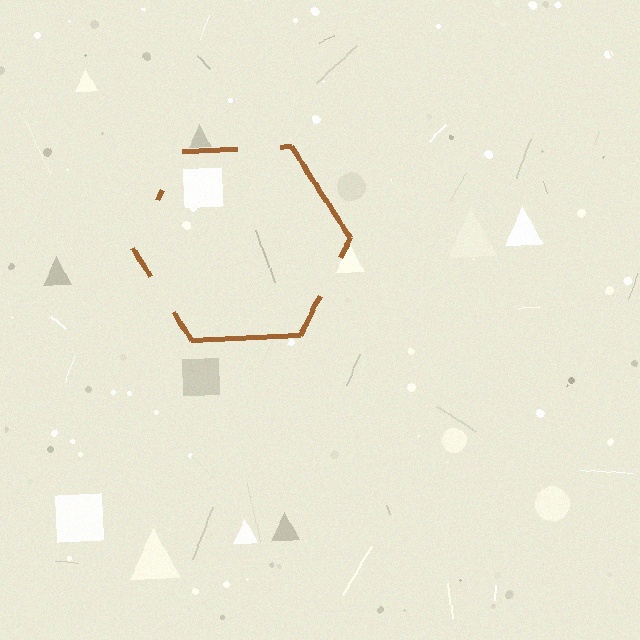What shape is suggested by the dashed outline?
The dashed outline suggests a hexagon.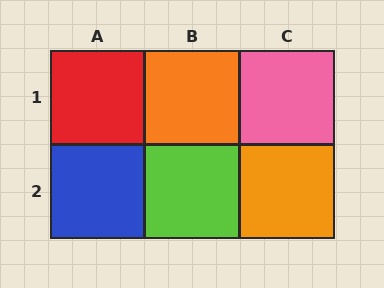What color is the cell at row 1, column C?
Pink.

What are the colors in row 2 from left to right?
Blue, lime, orange.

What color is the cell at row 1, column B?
Orange.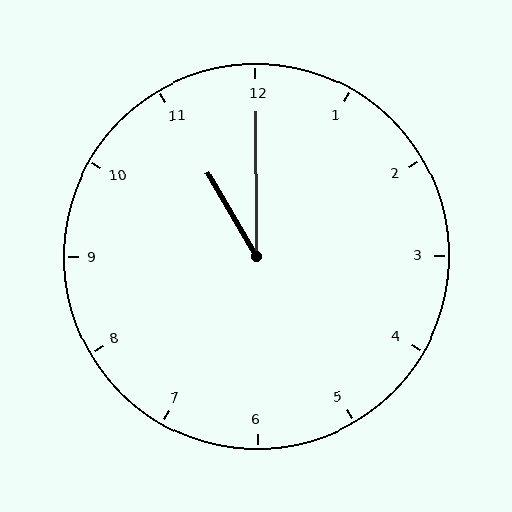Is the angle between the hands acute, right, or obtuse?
It is acute.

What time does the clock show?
11:00.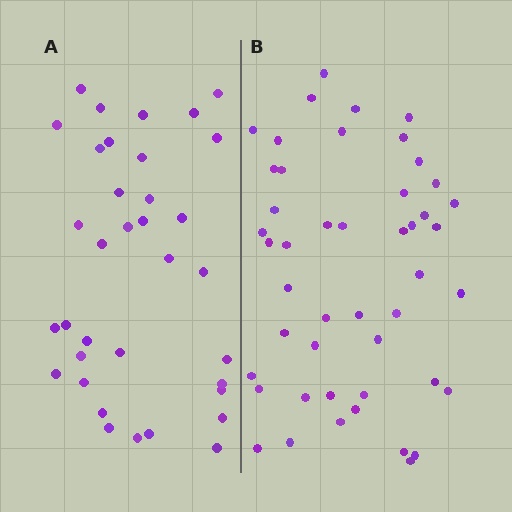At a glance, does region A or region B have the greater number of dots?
Region B (the right region) has more dots.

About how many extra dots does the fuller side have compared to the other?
Region B has roughly 12 or so more dots than region A.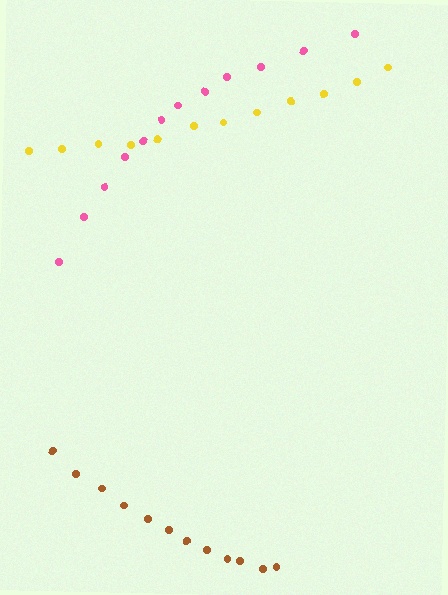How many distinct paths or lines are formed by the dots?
There are 3 distinct paths.